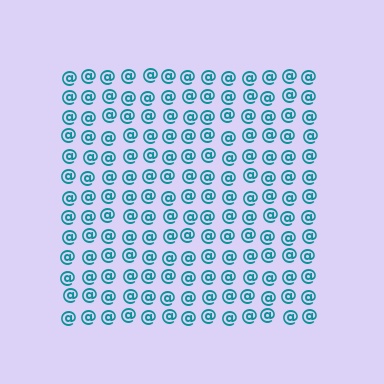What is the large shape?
The large shape is a square.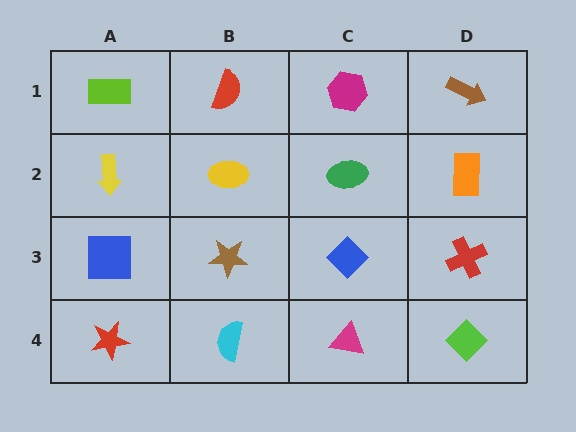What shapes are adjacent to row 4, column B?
A brown star (row 3, column B), a red star (row 4, column A), a magenta triangle (row 4, column C).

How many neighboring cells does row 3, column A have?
3.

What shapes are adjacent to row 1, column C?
A green ellipse (row 2, column C), a red semicircle (row 1, column B), a brown arrow (row 1, column D).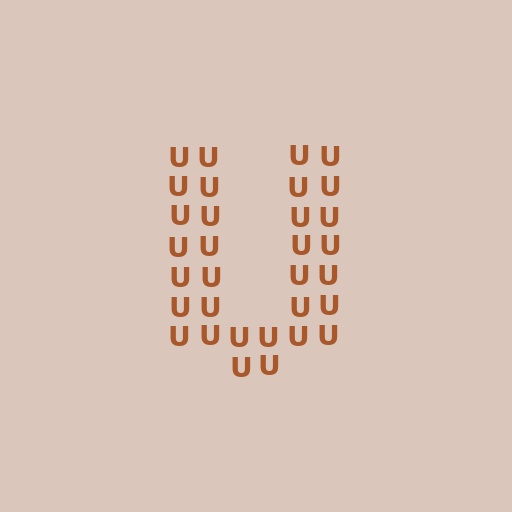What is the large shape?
The large shape is the letter U.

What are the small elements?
The small elements are letter U's.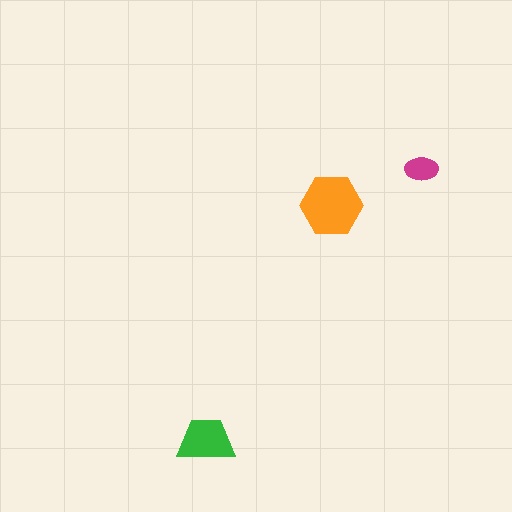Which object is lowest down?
The green trapezoid is bottommost.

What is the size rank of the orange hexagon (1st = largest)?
1st.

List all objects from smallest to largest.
The magenta ellipse, the green trapezoid, the orange hexagon.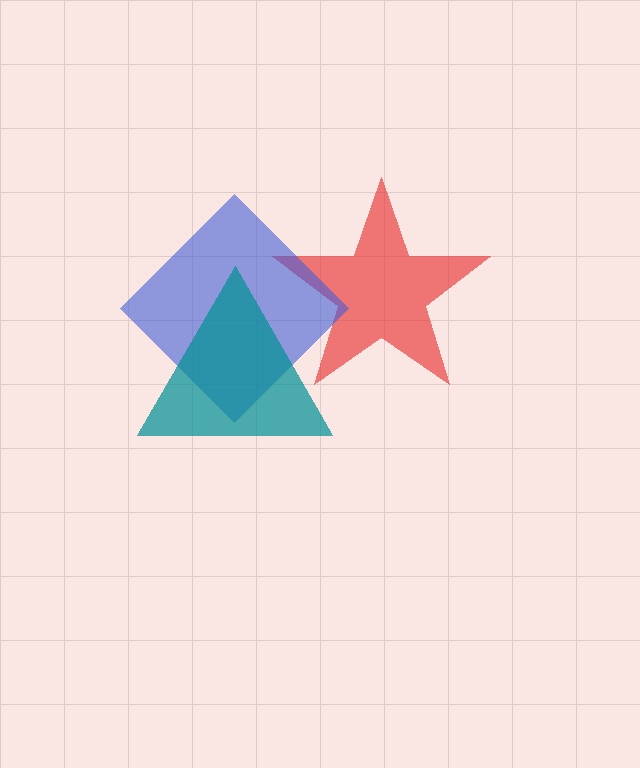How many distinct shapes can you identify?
There are 3 distinct shapes: a red star, a blue diamond, a teal triangle.